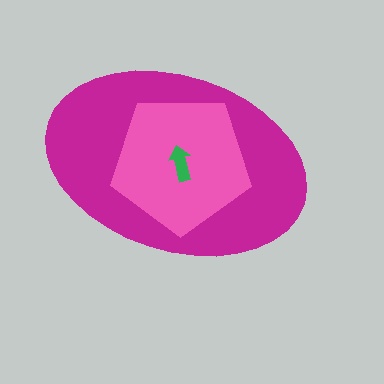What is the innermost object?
The green arrow.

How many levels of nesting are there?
3.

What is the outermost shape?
The magenta ellipse.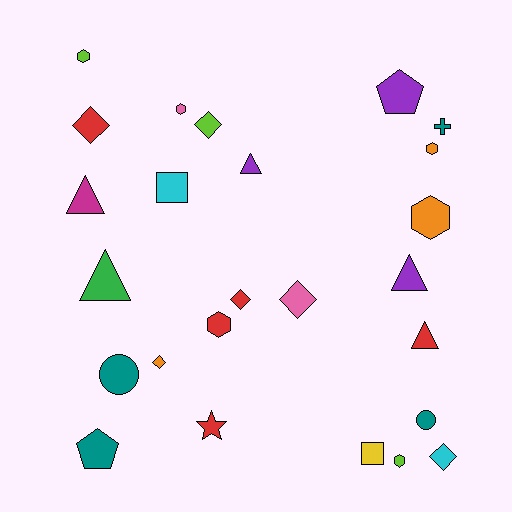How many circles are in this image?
There are 2 circles.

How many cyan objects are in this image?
There are 2 cyan objects.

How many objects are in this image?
There are 25 objects.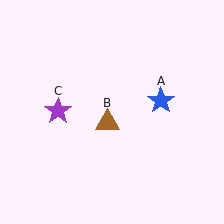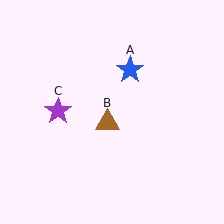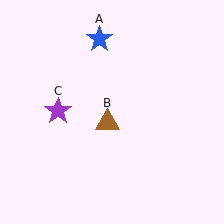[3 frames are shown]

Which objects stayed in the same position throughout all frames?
Brown triangle (object B) and purple star (object C) remained stationary.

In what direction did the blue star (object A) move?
The blue star (object A) moved up and to the left.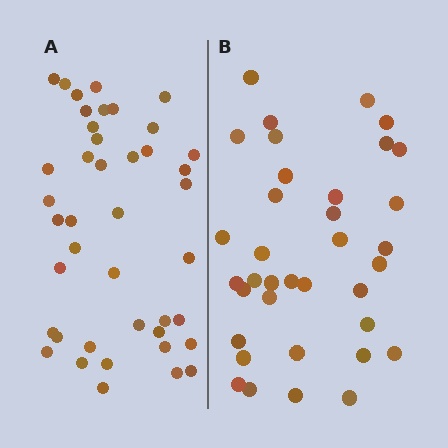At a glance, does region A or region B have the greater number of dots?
Region A (the left region) has more dots.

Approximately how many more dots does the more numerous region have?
Region A has about 6 more dots than region B.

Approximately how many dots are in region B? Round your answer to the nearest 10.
About 40 dots. (The exact count is 36, which rounds to 40.)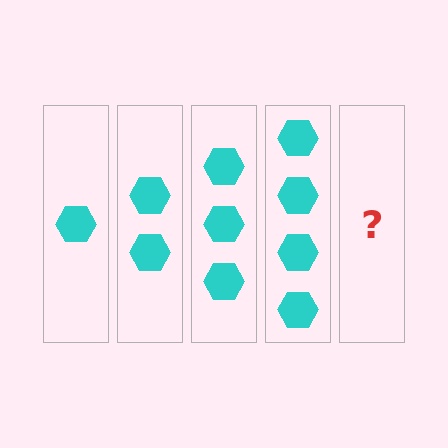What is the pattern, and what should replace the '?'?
The pattern is that each step adds one more hexagon. The '?' should be 5 hexagons.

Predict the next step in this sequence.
The next step is 5 hexagons.